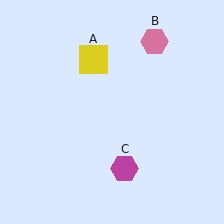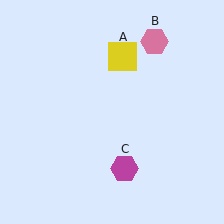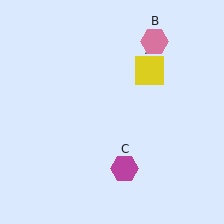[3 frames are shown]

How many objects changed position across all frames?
1 object changed position: yellow square (object A).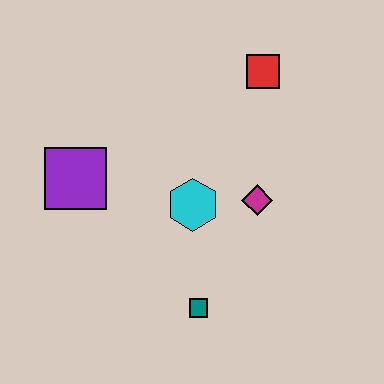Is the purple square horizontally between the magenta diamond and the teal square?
No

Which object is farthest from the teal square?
The red square is farthest from the teal square.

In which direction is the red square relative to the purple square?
The red square is to the right of the purple square.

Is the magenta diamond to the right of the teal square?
Yes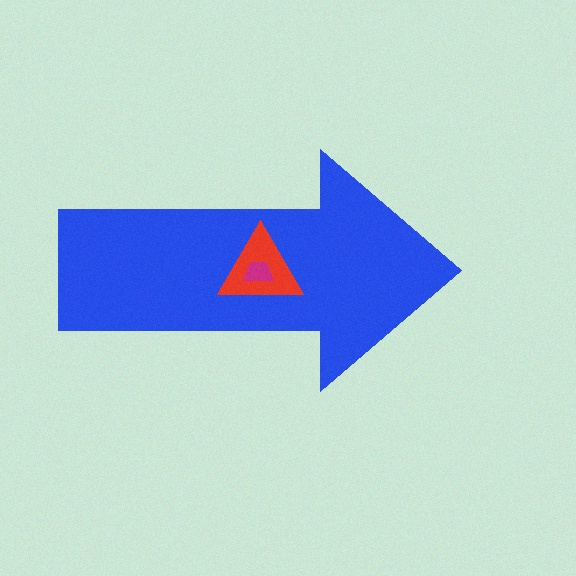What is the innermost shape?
The magenta trapezoid.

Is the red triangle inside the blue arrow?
Yes.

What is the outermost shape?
The blue arrow.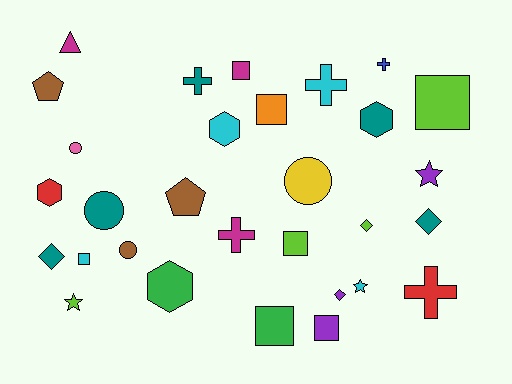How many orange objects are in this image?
There is 1 orange object.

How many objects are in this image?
There are 30 objects.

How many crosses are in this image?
There are 5 crosses.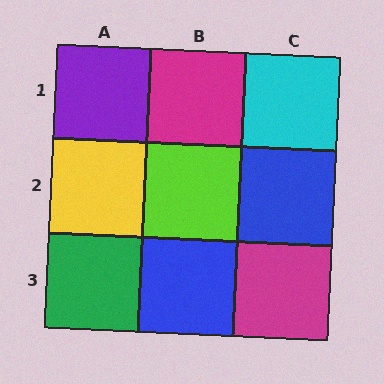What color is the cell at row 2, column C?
Blue.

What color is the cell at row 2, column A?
Yellow.